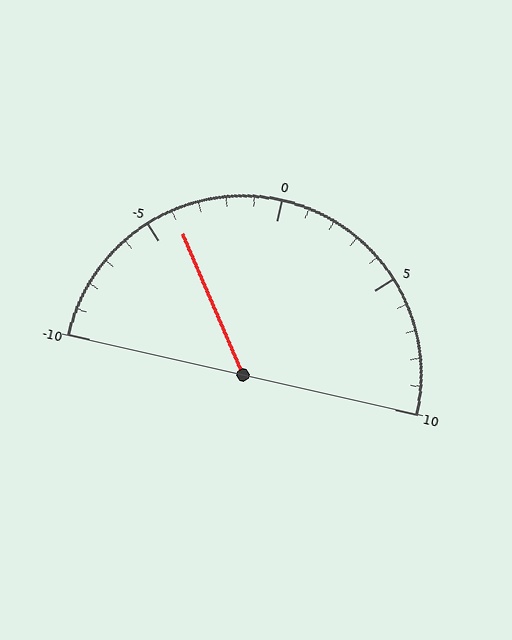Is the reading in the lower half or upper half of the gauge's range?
The reading is in the lower half of the range (-10 to 10).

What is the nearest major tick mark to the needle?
The nearest major tick mark is -5.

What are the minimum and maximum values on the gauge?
The gauge ranges from -10 to 10.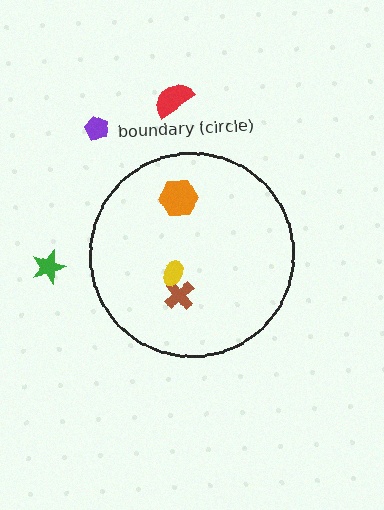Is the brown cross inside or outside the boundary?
Inside.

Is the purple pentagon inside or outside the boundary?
Outside.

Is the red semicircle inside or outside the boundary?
Outside.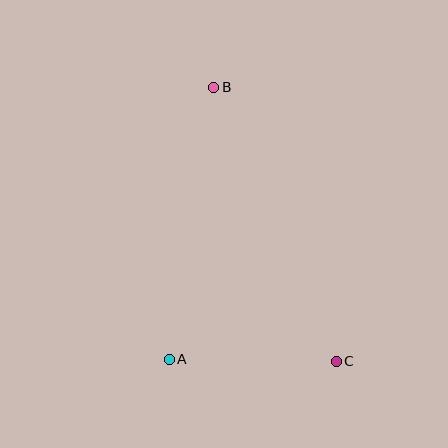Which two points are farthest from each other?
Points B and C are farthest from each other.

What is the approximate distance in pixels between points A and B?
The distance between A and B is approximately 276 pixels.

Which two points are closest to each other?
Points A and C are closest to each other.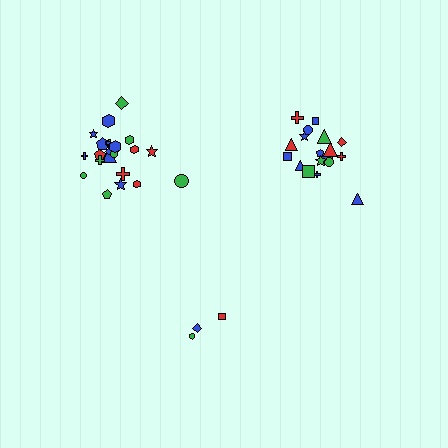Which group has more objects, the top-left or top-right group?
The top-left group.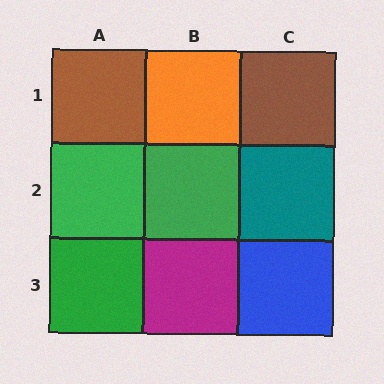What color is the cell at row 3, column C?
Blue.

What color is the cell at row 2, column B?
Green.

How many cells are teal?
1 cell is teal.